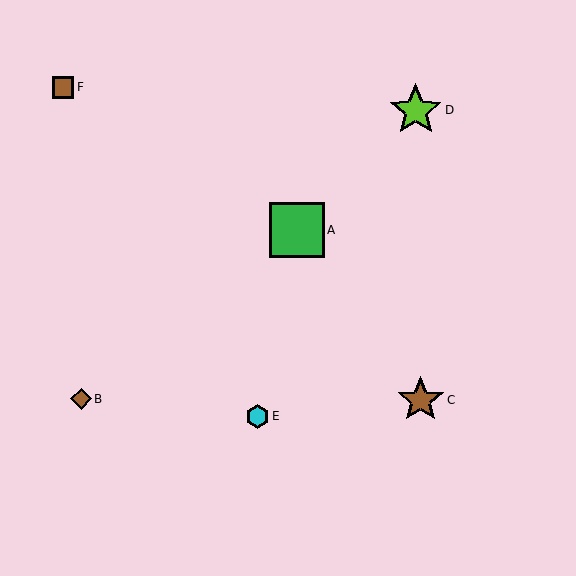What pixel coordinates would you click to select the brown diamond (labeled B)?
Click at (81, 399) to select the brown diamond B.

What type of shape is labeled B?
Shape B is a brown diamond.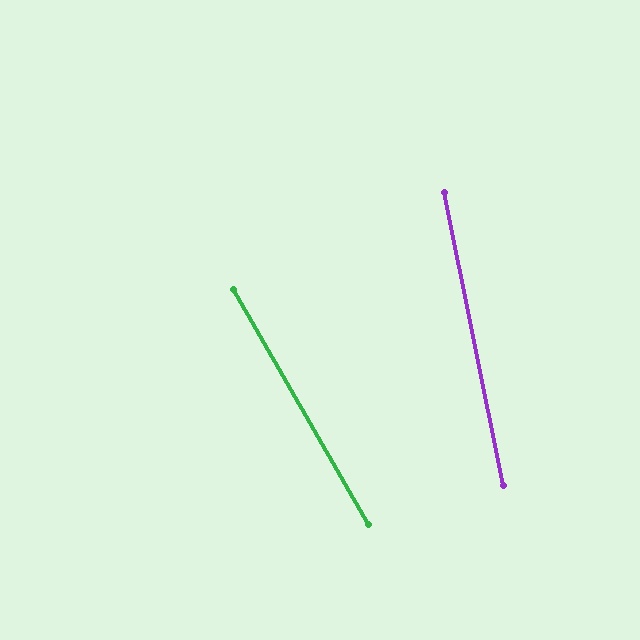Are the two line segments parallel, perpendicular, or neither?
Neither parallel nor perpendicular — they differ by about 18°.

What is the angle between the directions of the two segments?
Approximately 18 degrees.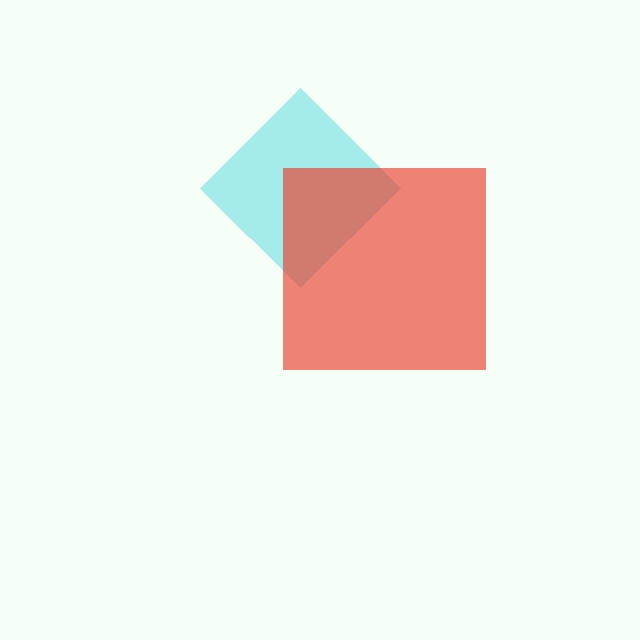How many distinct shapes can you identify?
There are 2 distinct shapes: a cyan diamond, a red square.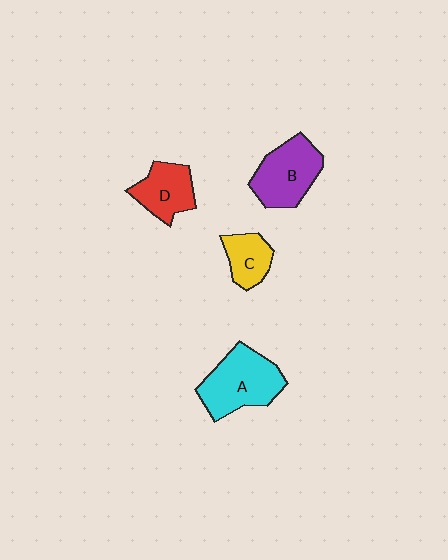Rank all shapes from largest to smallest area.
From largest to smallest: A (cyan), B (purple), D (red), C (yellow).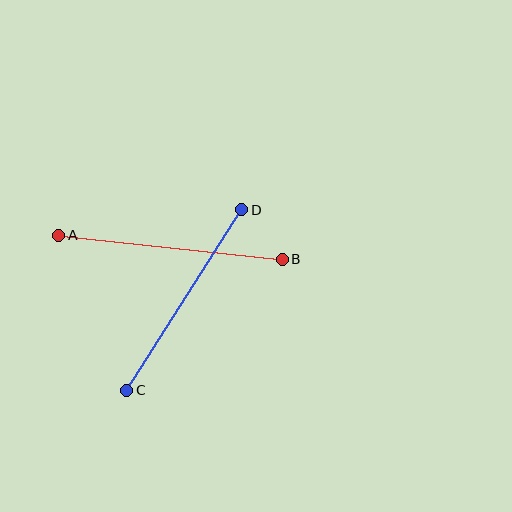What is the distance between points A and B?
The distance is approximately 224 pixels.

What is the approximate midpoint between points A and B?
The midpoint is at approximately (171, 247) pixels.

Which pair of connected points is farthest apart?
Points A and B are farthest apart.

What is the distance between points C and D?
The distance is approximately 214 pixels.